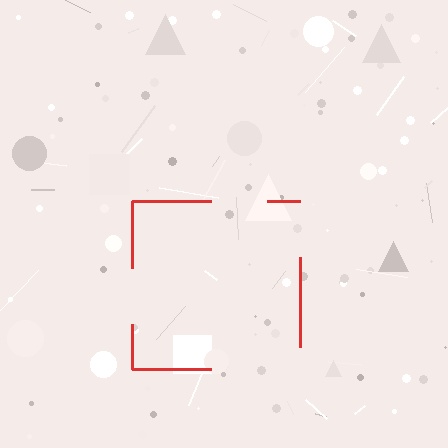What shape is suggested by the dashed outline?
The dashed outline suggests a square.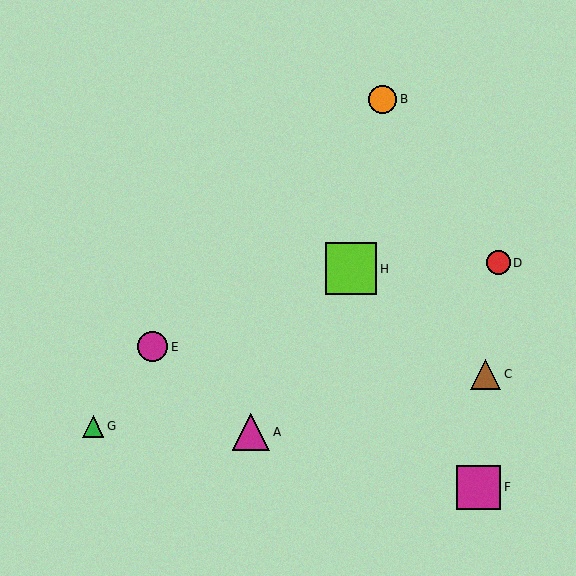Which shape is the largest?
The lime square (labeled H) is the largest.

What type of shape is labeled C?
Shape C is a brown triangle.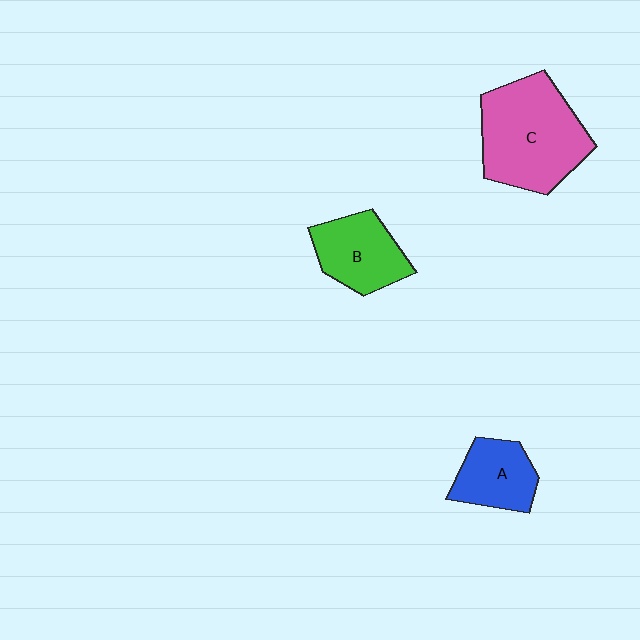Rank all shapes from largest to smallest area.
From largest to smallest: C (pink), B (green), A (blue).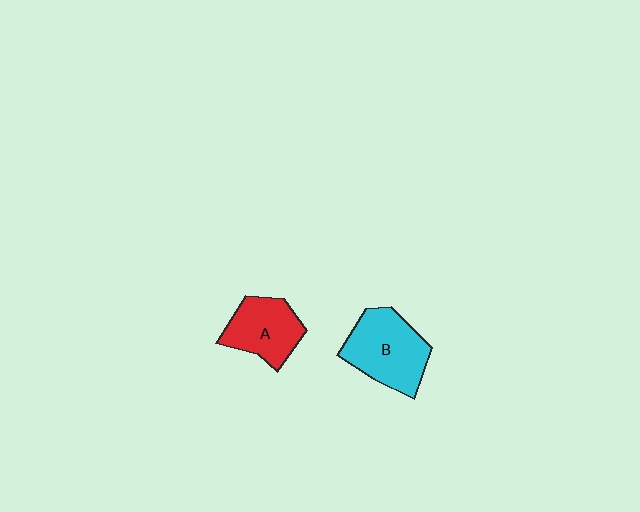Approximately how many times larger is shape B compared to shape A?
Approximately 1.3 times.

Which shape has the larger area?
Shape B (cyan).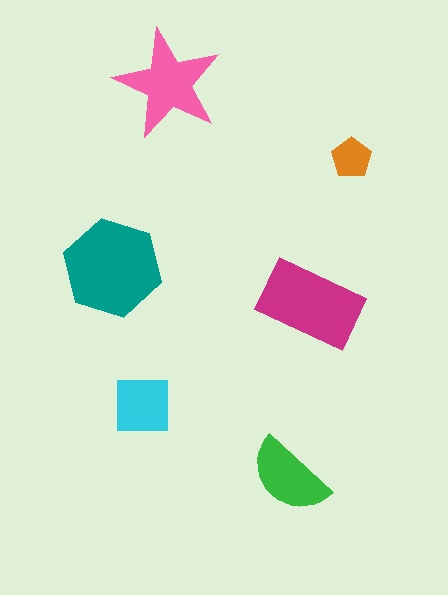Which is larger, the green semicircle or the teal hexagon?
The teal hexagon.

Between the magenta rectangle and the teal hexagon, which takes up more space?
The teal hexagon.